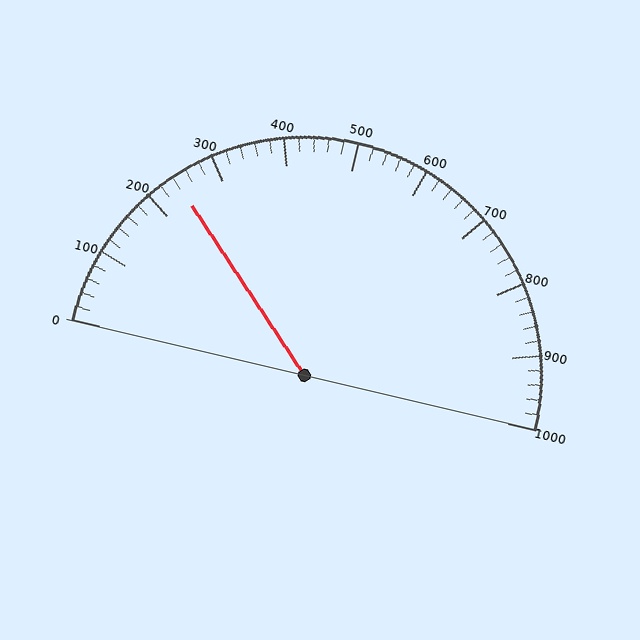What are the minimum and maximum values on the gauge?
The gauge ranges from 0 to 1000.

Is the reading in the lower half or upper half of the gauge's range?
The reading is in the lower half of the range (0 to 1000).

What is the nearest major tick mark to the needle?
The nearest major tick mark is 200.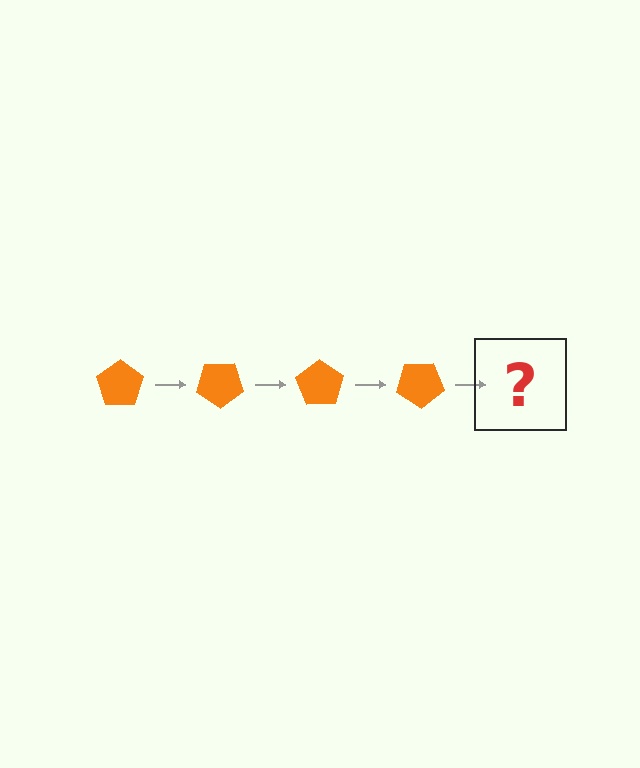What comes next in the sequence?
The next element should be an orange pentagon rotated 140 degrees.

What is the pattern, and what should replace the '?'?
The pattern is that the pentagon rotates 35 degrees each step. The '?' should be an orange pentagon rotated 140 degrees.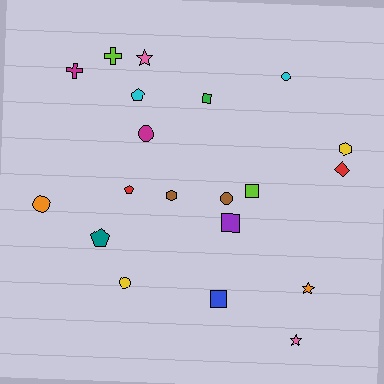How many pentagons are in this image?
There are 3 pentagons.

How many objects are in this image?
There are 20 objects.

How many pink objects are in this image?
There are 2 pink objects.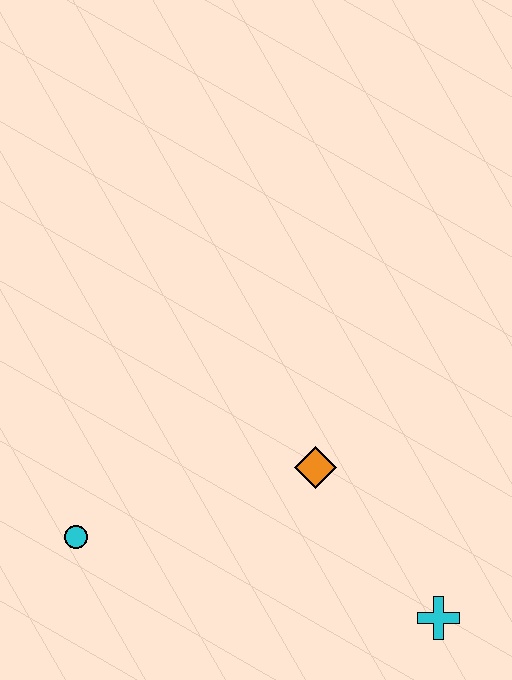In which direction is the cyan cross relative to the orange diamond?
The cyan cross is below the orange diamond.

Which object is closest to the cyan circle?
The orange diamond is closest to the cyan circle.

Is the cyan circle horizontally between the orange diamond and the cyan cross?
No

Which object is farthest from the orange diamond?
The cyan circle is farthest from the orange diamond.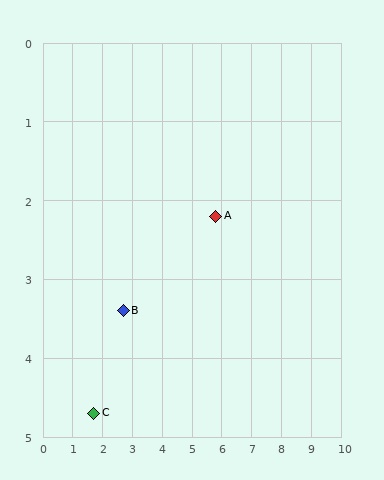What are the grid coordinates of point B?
Point B is at approximately (2.7, 3.4).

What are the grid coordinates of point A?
Point A is at approximately (5.8, 2.2).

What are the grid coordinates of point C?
Point C is at approximately (1.7, 4.7).